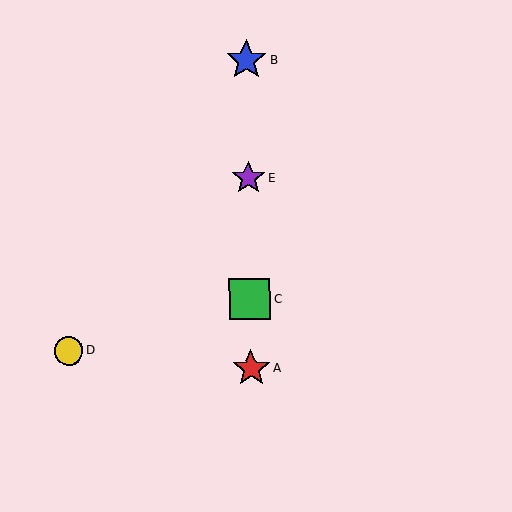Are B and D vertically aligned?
No, B is at x≈247 and D is at x≈69.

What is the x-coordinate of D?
Object D is at x≈69.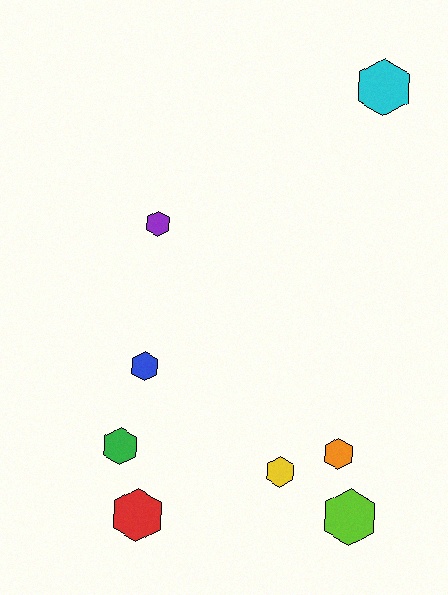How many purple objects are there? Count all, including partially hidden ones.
There is 1 purple object.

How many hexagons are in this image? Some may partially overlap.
There are 8 hexagons.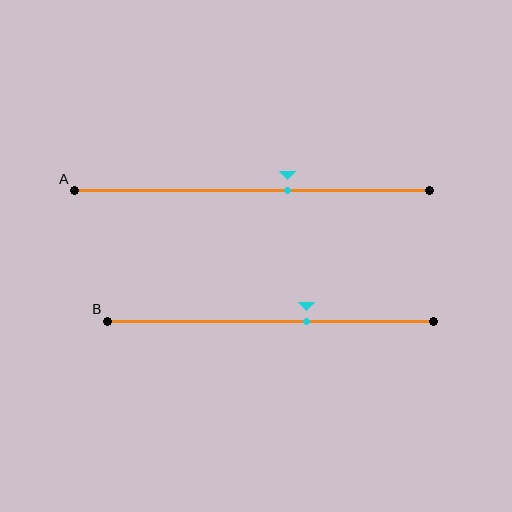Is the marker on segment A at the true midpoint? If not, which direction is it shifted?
No, the marker on segment A is shifted to the right by about 10% of the segment length.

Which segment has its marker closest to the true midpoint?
Segment A has its marker closest to the true midpoint.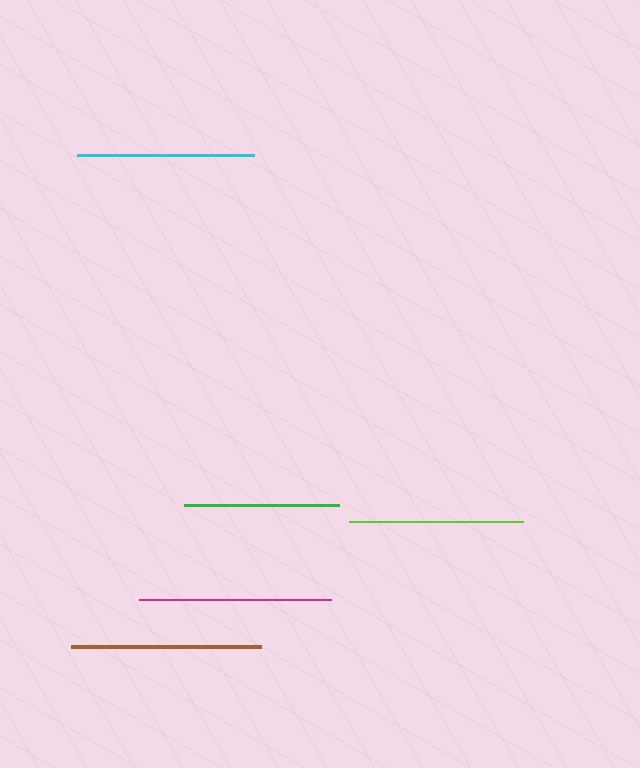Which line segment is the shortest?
The green line is the shortest at approximately 155 pixels.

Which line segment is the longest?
The magenta line is the longest at approximately 193 pixels.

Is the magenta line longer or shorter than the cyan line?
The magenta line is longer than the cyan line.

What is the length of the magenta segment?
The magenta segment is approximately 193 pixels long.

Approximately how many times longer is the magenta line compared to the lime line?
The magenta line is approximately 1.1 times the length of the lime line.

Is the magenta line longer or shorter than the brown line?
The magenta line is longer than the brown line.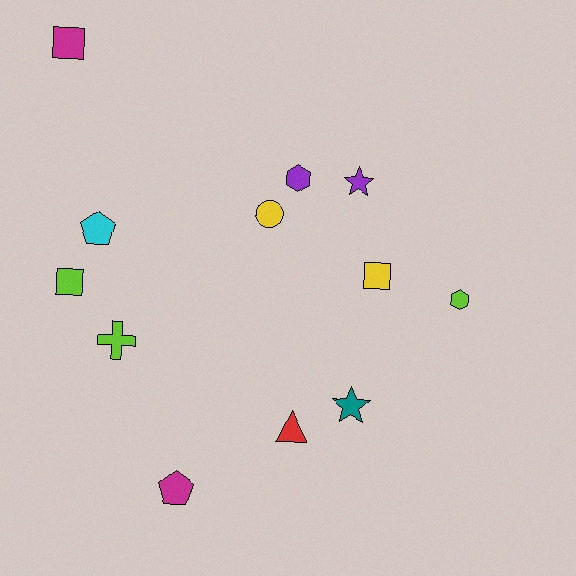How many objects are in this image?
There are 12 objects.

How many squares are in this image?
There are 3 squares.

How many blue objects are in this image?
There are no blue objects.